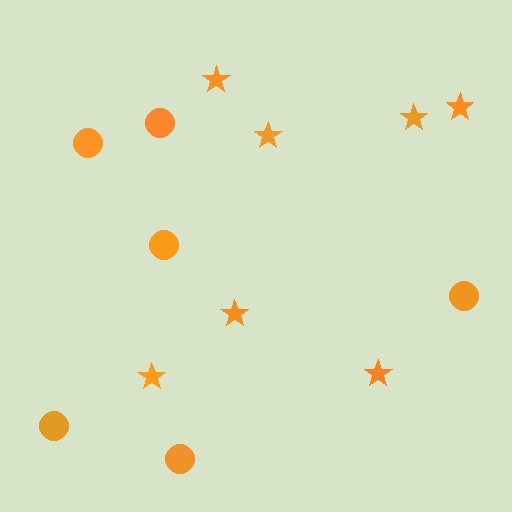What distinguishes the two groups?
There are 2 groups: one group of circles (6) and one group of stars (7).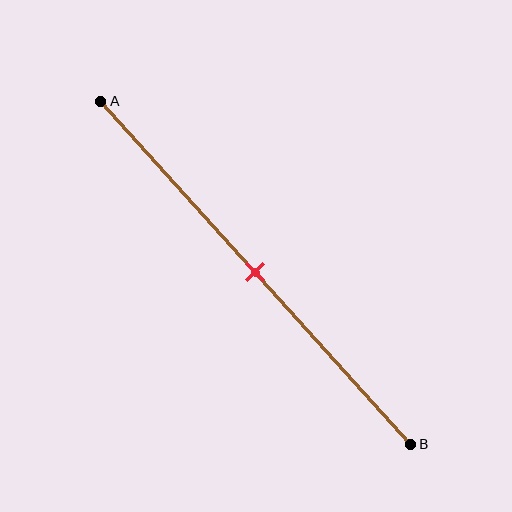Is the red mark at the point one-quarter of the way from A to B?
No, the mark is at about 50% from A, not at the 25% one-quarter point.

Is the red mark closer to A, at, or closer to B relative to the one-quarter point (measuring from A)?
The red mark is closer to point B than the one-quarter point of segment AB.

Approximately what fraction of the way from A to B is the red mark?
The red mark is approximately 50% of the way from A to B.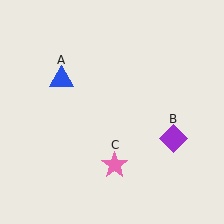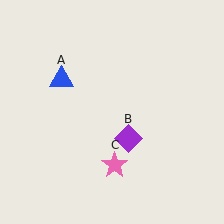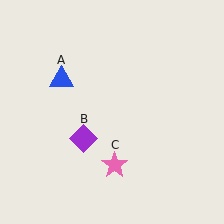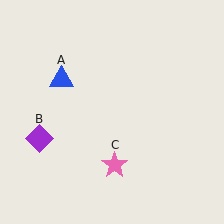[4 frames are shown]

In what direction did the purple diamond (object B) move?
The purple diamond (object B) moved left.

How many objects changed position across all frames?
1 object changed position: purple diamond (object B).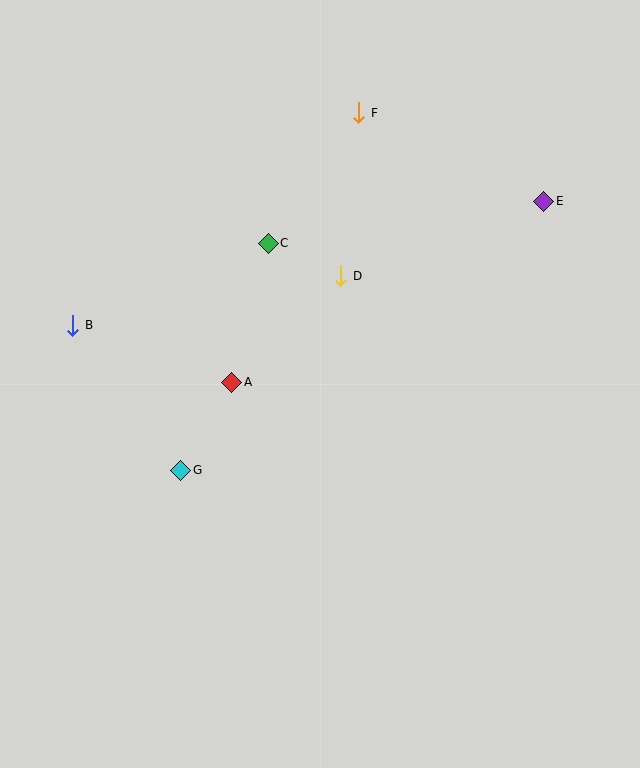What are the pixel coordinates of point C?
Point C is at (268, 243).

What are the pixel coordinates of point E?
Point E is at (544, 201).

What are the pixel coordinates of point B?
Point B is at (73, 325).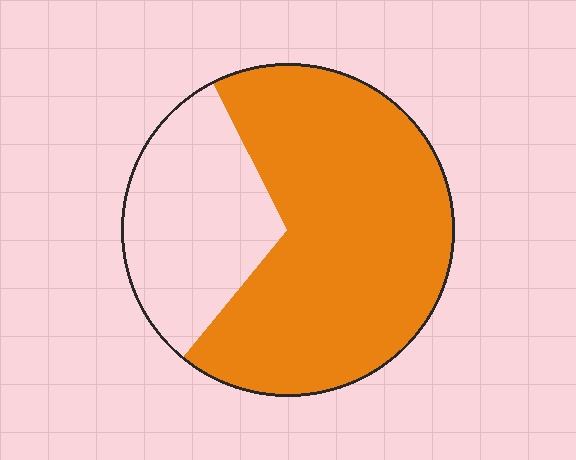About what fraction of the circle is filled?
About two thirds (2/3).